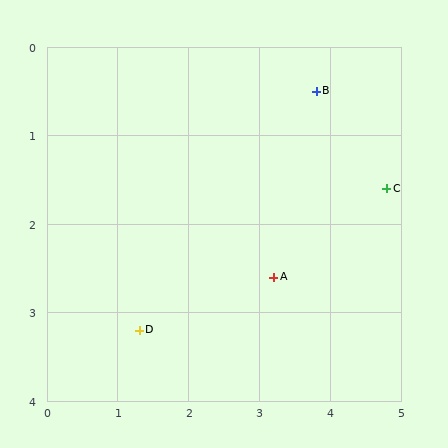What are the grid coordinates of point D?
Point D is at approximately (1.3, 3.2).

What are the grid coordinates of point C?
Point C is at approximately (4.8, 1.6).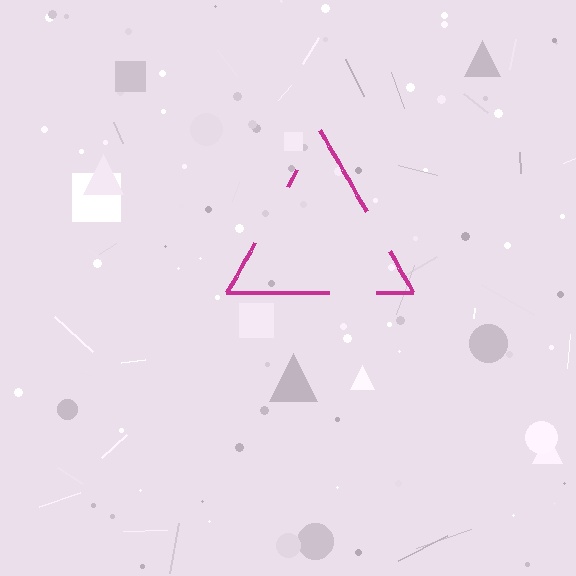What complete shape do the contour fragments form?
The contour fragments form a triangle.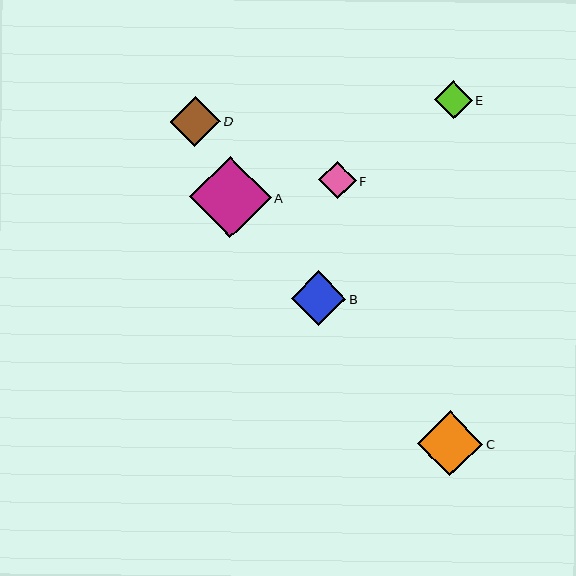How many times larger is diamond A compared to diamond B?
Diamond A is approximately 1.5 times the size of diamond B.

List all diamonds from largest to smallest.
From largest to smallest: A, C, B, D, E, F.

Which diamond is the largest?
Diamond A is the largest with a size of approximately 82 pixels.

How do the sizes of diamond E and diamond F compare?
Diamond E and diamond F are approximately the same size.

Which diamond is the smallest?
Diamond F is the smallest with a size of approximately 38 pixels.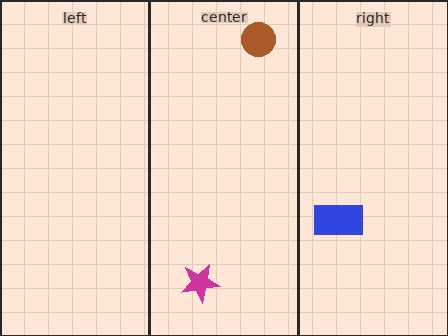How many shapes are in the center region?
2.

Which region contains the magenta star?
The center region.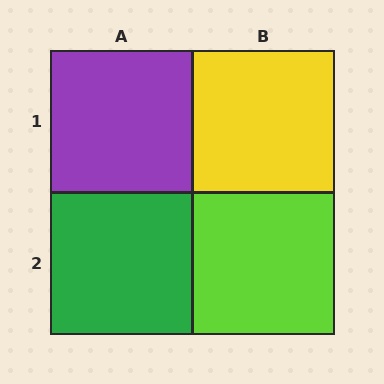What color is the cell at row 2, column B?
Lime.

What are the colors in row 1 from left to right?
Purple, yellow.